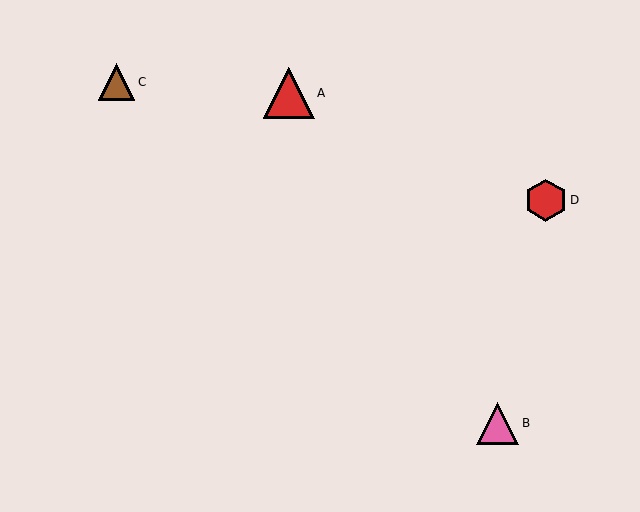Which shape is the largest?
The red triangle (labeled A) is the largest.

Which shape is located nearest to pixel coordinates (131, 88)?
The brown triangle (labeled C) at (116, 82) is nearest to that location.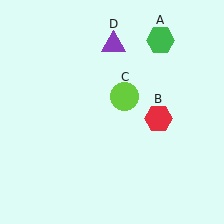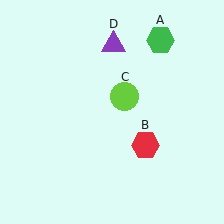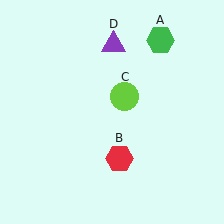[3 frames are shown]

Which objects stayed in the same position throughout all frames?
Green hexagon (object A) and lime circle (object C) and purple triangle (object D) remained stationary.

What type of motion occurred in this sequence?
The red hexagon (object B) rotated clockwise around the center of the scene.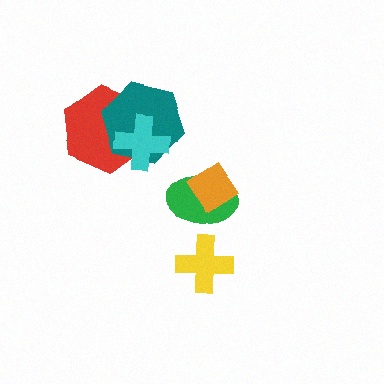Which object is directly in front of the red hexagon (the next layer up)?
The teal hexagon is directly in front of the red hexagon.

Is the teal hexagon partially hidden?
Yes, it is partially covered by another shape.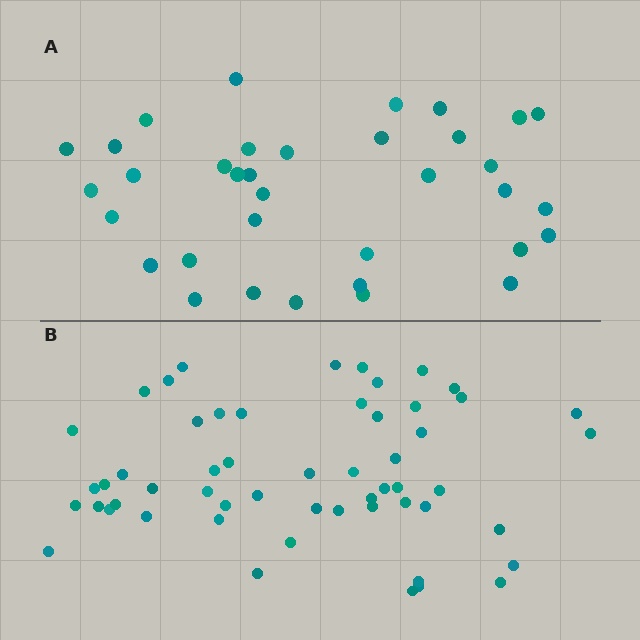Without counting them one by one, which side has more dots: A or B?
Region B (the bottom region) has more dots.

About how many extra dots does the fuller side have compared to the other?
Region B has approximately 20 more dots than region A.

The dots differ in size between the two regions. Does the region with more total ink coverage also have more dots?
No. Region A has more total ink coverage because its dots are larger, but region B actually contains more individual dots. Total area can be misleading — the number of items is what matters here.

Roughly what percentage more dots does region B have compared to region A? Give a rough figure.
About 55% more.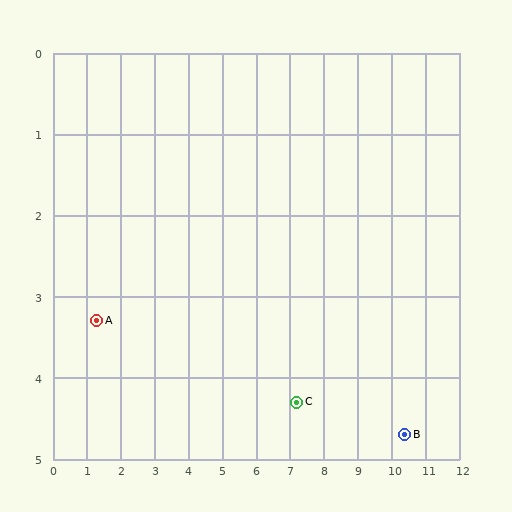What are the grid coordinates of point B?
Point B is at approximately (10.4, 4.7).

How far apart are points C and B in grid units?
Points C and B are about 3.2 grid units apart.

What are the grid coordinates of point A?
Point A is at approximately (1.3, 3.3).